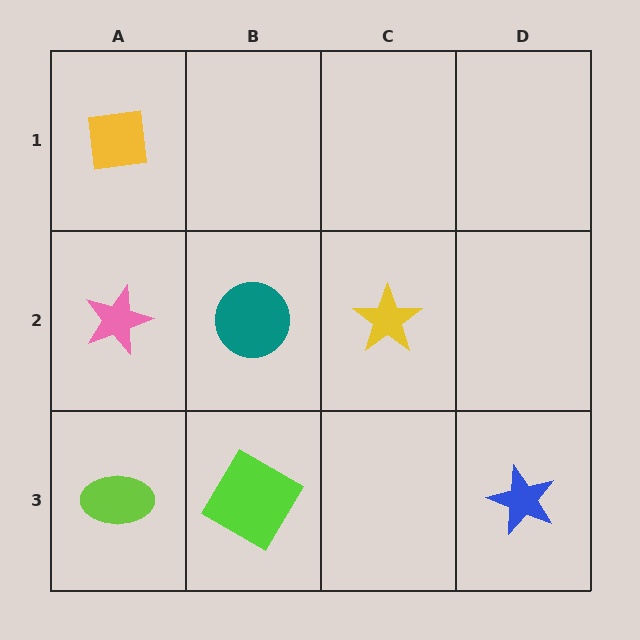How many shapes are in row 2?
3 shapes.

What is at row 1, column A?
A yellow square.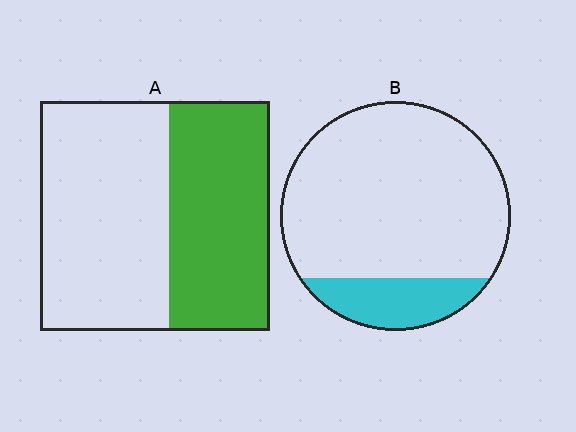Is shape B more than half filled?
No.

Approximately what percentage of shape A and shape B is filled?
A is approximately 45% and B is approximately 15%.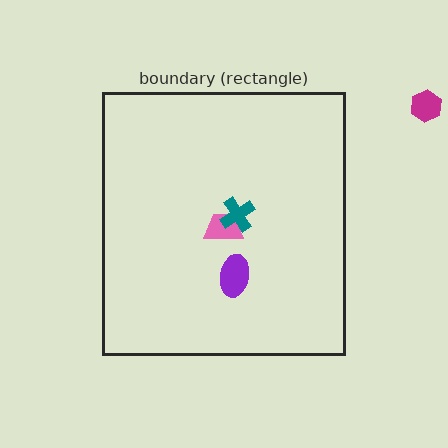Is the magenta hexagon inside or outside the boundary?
Outside.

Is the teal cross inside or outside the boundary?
Inside.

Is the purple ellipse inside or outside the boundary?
Inside.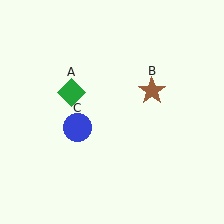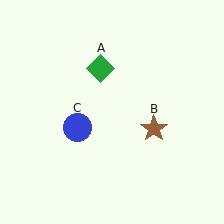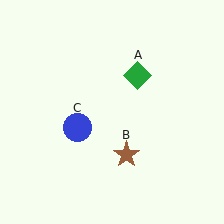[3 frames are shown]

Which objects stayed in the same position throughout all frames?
Blue circle (object C) remained stationary.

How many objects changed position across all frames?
2 objects changed position: green diamond (object A), brown star (object B).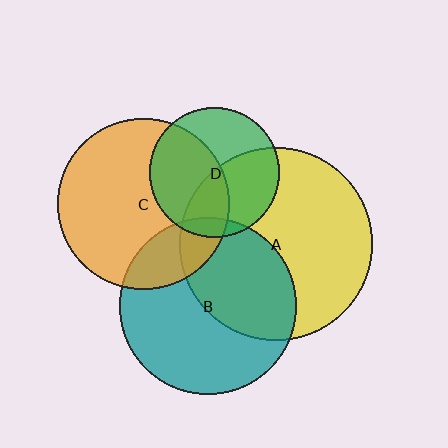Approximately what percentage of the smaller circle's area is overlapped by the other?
Approximately 45%.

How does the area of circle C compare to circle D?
Approximately 1.7 times.